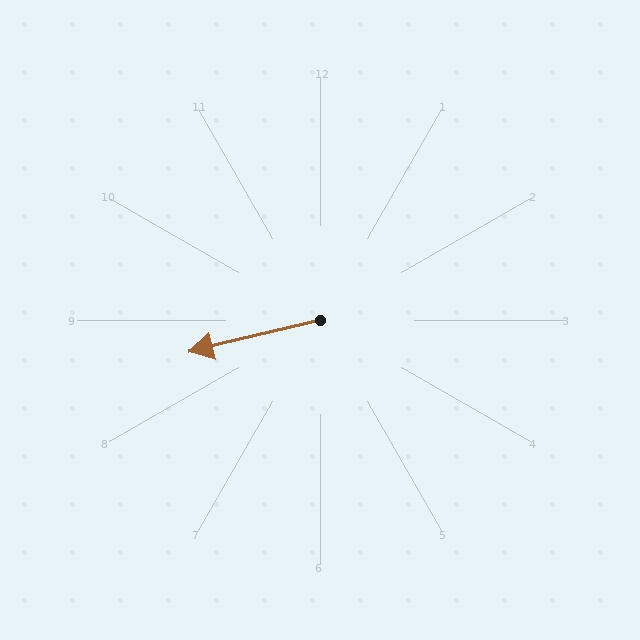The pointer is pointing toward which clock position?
Roughly 9 o'clock.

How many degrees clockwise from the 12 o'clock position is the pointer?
Approximately 257 degrees.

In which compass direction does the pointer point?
West.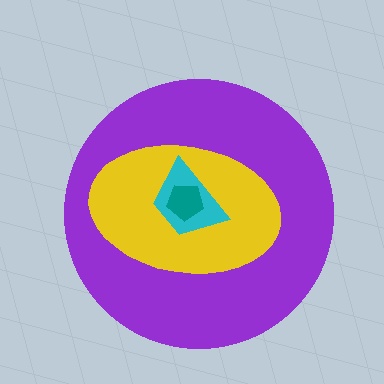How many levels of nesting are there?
4.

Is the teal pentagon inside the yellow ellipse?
Yes.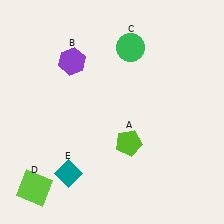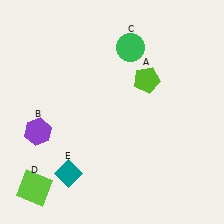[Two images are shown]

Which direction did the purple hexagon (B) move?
The purple hexagon (B) moved down.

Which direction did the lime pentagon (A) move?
The lime pentagon (A) moved up.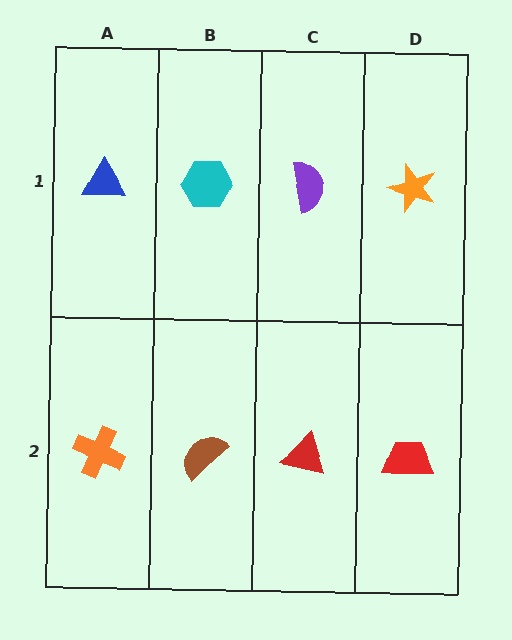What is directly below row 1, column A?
An orange cross.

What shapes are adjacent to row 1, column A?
An orange cross (row 2, column A), a cyan hexagon (row 1, column B).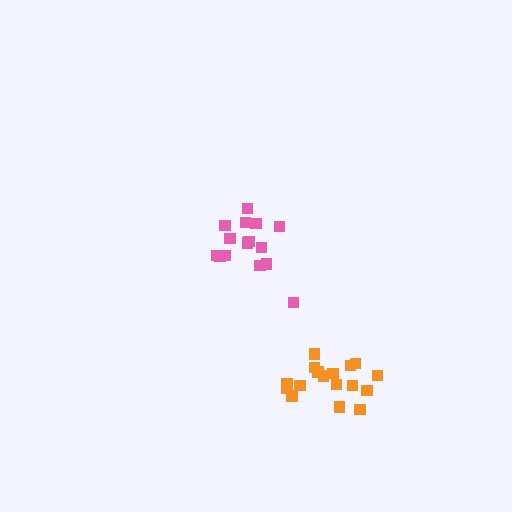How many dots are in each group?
Group 1: 17 dots, Group 2: 15 dots (32 total).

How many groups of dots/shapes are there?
There are 2 groups.